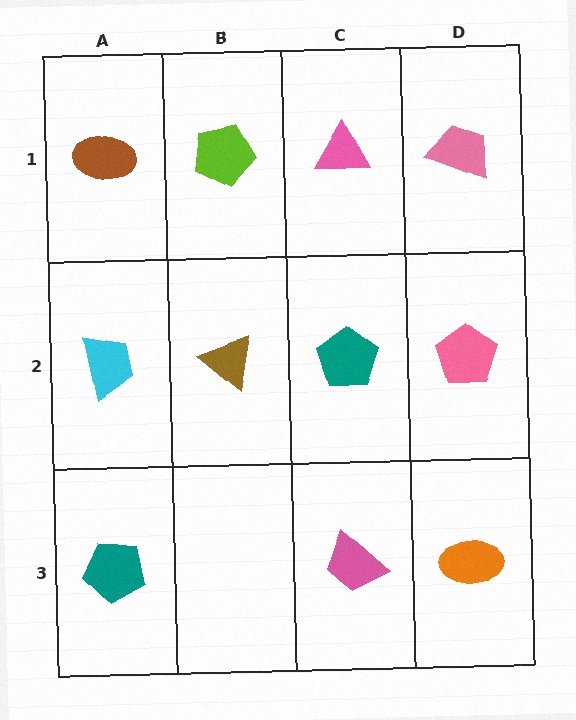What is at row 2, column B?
A brown triangle.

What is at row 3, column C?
A pink trapezoid.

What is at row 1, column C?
A pink triangle.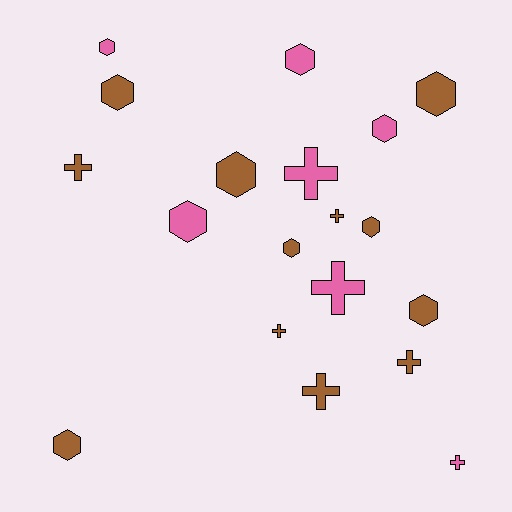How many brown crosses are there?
There are 5 brown crosses.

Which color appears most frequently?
Brown, with 12 objects.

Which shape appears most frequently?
Hexagon, with 11 objects.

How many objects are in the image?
There are 19 objects.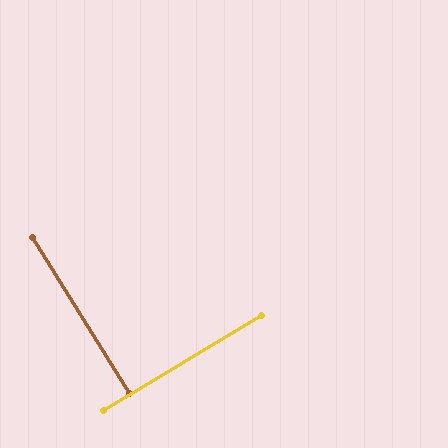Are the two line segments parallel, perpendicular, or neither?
Perpendicular — they meet at approximately 89°.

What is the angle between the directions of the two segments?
Approximately 89 degrees.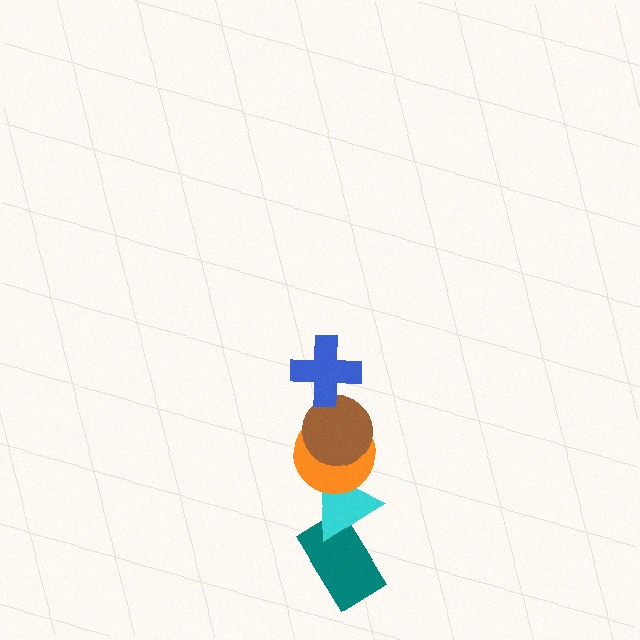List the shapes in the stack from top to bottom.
From top to bottom: the blue cross, the brown circle, the orange circle, the cyan triangle, the teal rectangle.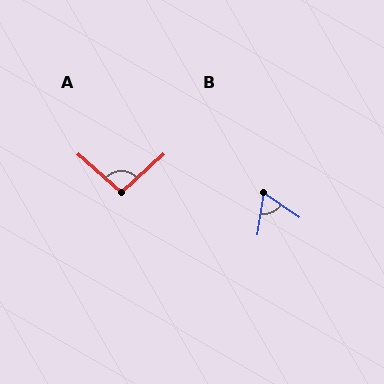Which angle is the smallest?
B, at approximately 64 degrees.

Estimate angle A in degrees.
Approximately 97 degrees.